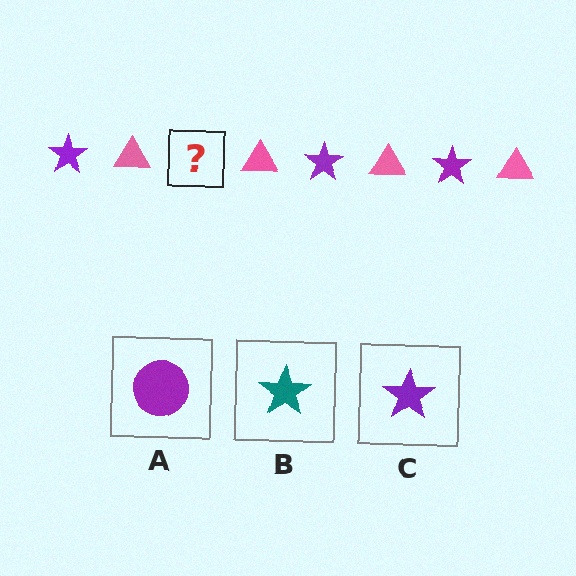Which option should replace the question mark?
Option C.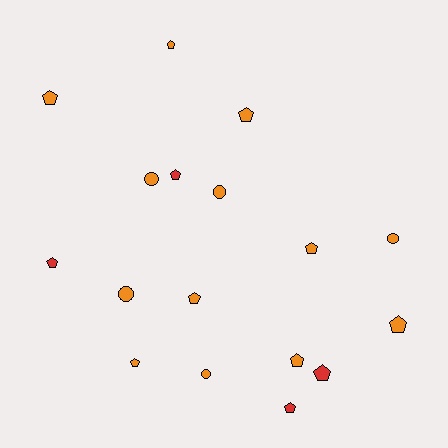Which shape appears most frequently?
Pentagon, with 12 objects.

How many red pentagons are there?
There are 4 red pentagons.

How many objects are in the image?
There are 17 objects.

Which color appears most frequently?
Orange, with 13 objects.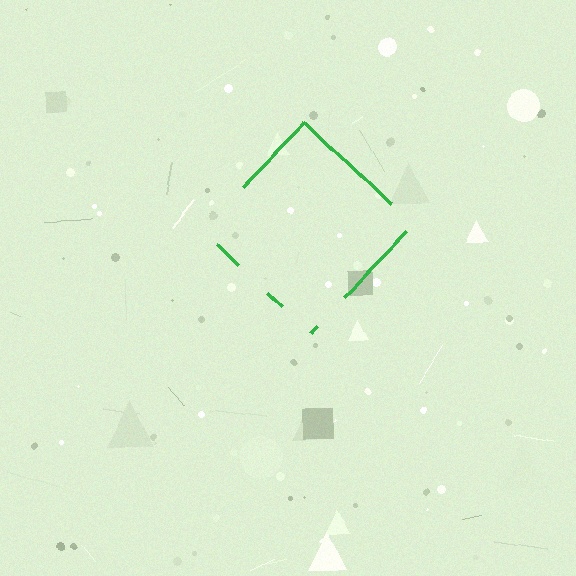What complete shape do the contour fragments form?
The contour fragments form a diamond.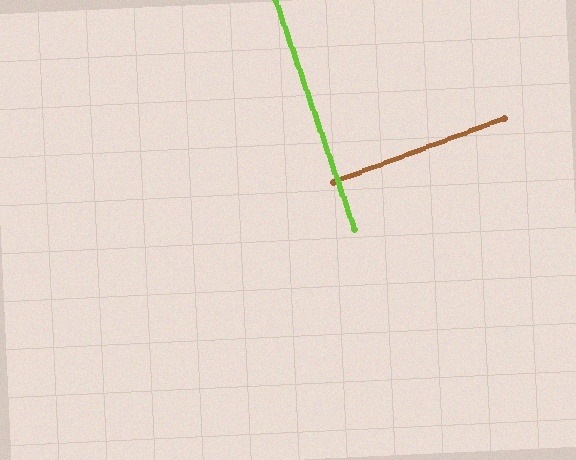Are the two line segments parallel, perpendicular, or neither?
Perpendicular — they meet at approximately 89°.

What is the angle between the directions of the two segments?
Approximately 89 degrees.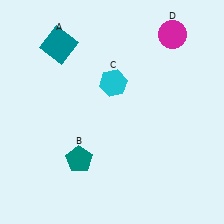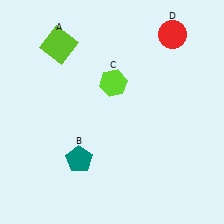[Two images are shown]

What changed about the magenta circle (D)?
In Image 1, D is magenta. In Image 2, it changed to red.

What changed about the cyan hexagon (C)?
In Image 1, C is cyan. In Image 2, it changed to lime.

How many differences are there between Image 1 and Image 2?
There are 3 differences between the two images.